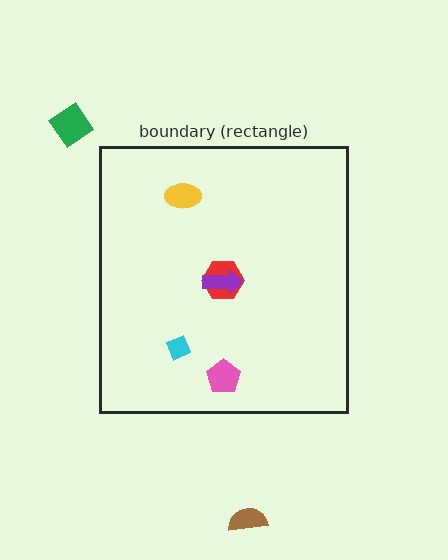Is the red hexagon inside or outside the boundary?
Inside.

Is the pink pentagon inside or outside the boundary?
Inside.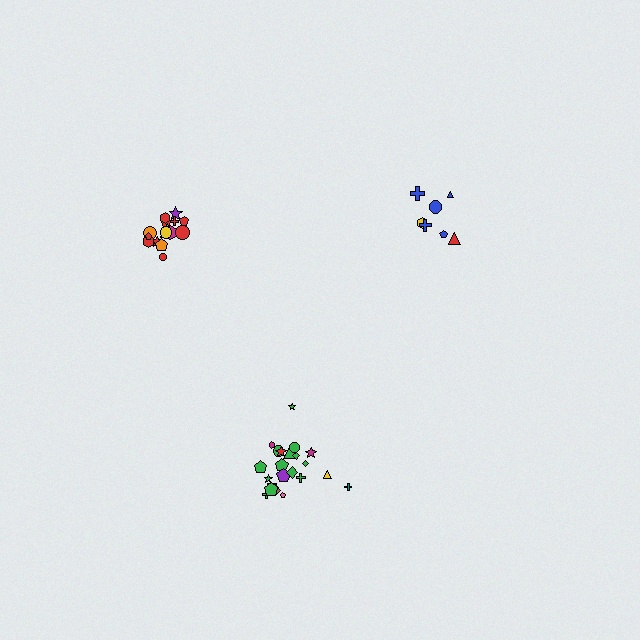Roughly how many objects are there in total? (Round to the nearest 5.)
Roughly 45 objects in total.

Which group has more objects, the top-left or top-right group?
The top-left group.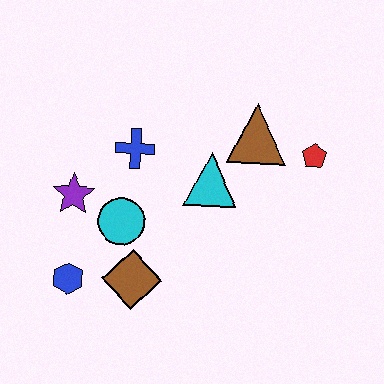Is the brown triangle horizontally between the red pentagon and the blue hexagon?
Yes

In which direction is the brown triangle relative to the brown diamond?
The brown triangle is above the brown diamond.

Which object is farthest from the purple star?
The red pentagon is farthest from the purple star.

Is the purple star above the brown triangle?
No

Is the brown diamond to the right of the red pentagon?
No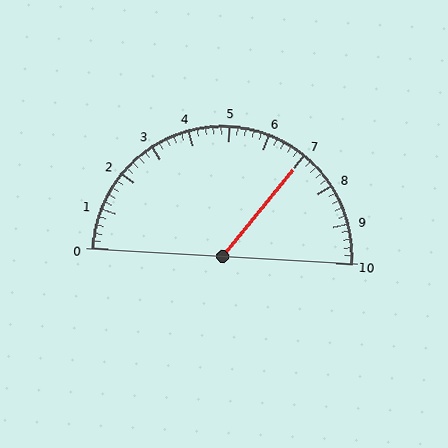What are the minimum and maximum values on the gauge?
The gauge ranges from 0 to 10.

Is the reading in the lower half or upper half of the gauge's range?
The reading is in the upper half of the range (0 to 10).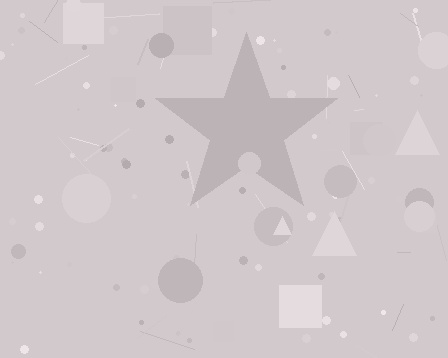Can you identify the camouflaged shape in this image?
The camouflaged shape is a star.